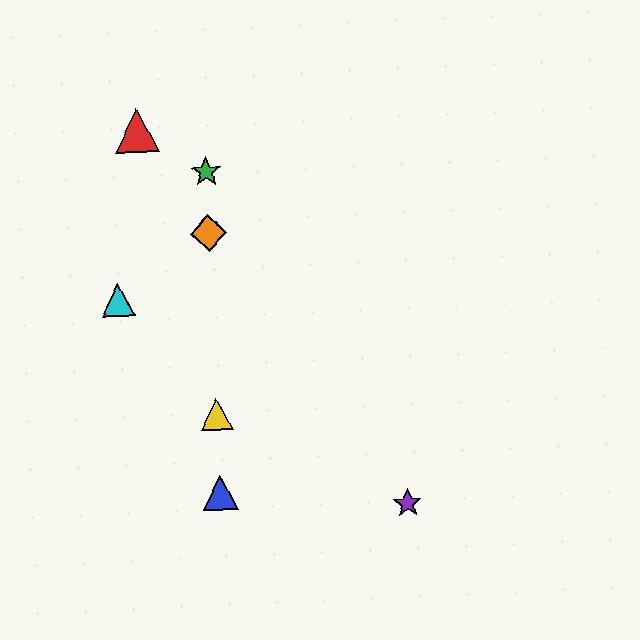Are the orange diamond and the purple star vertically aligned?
No, the orange diamond is at x≈209 and the purple star is at x≈407.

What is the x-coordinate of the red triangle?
The red triangle is at x≈137.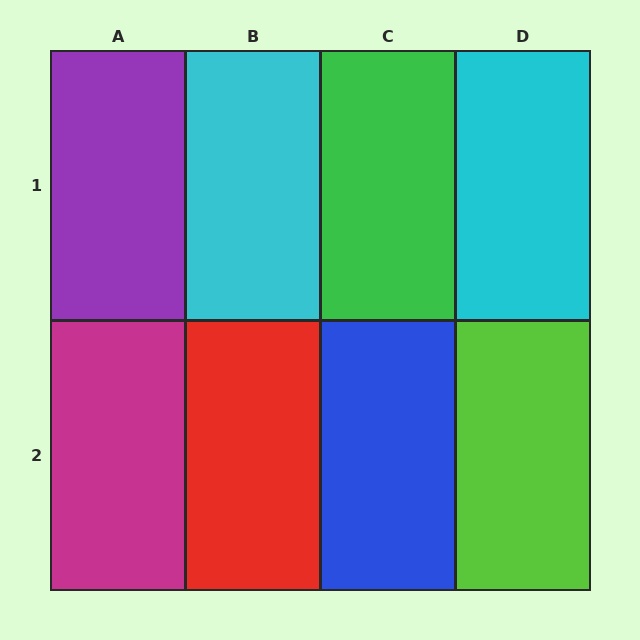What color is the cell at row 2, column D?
Lime.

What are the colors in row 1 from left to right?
Purple, cyan, green, cyan.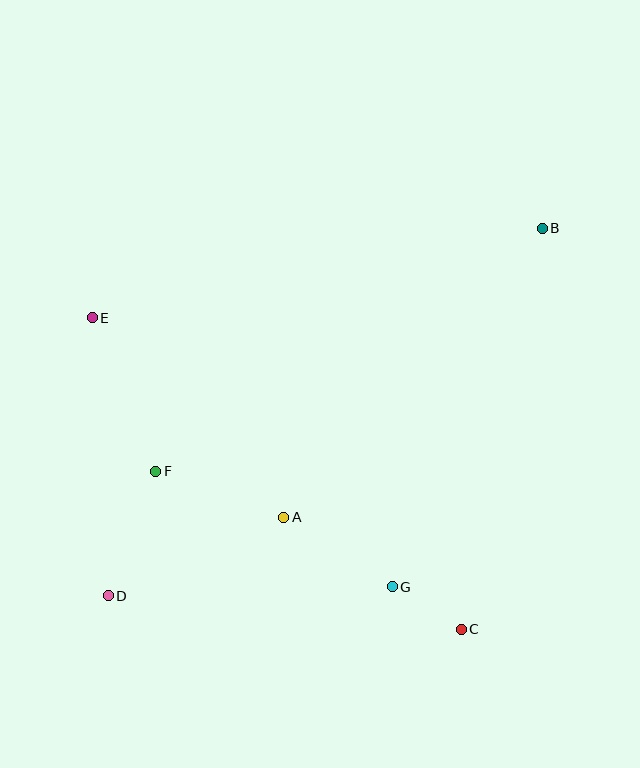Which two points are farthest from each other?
Points B and D are farthest from each other.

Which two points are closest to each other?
Points C and G are closest to each other.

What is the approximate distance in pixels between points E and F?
The distance between E and F is approximately 166 pixels.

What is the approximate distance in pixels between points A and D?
The distance between A and D is approximately 192 pixels.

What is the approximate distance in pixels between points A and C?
The distance between A and C is approximately 210 pixels.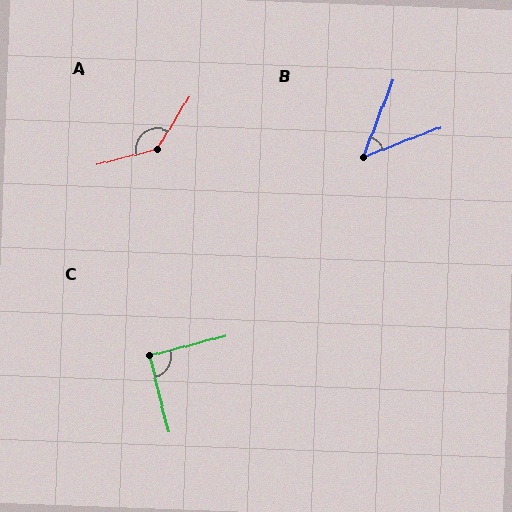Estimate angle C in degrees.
Approximately 91 degrees.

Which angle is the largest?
A, at approximately 137 degrees.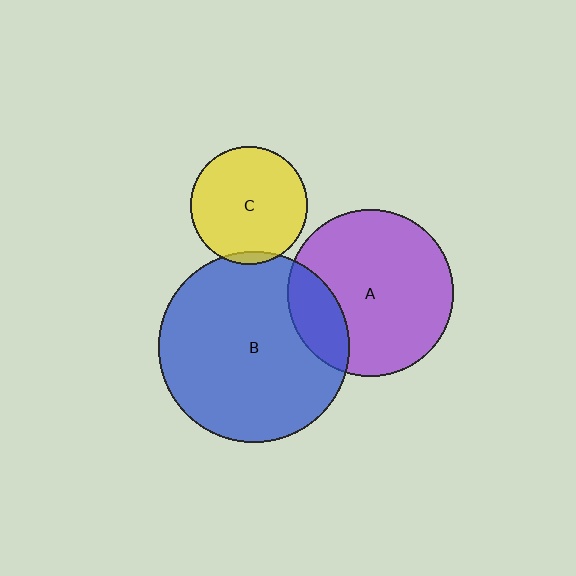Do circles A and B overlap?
Yes.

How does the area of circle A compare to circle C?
Approximately 2.0 times.